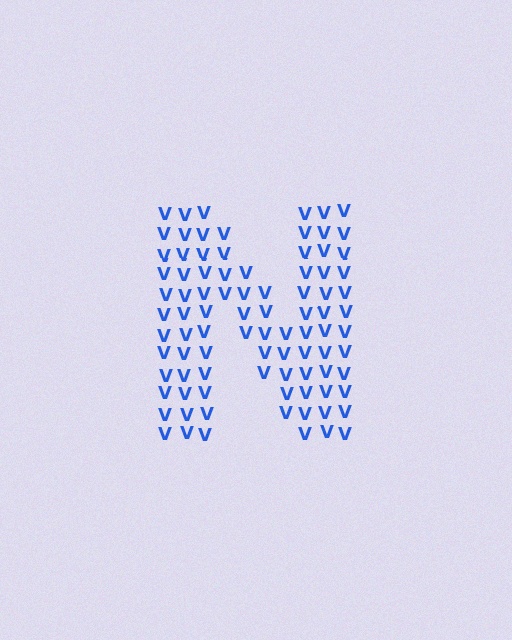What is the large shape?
The large shape is the letter N.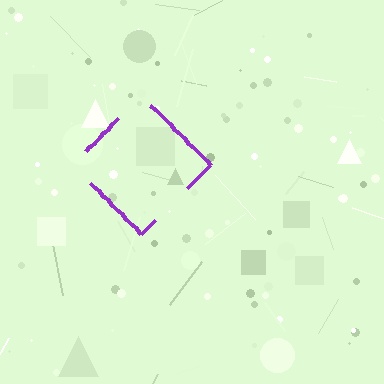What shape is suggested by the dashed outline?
The dashed outline suggests a diamond.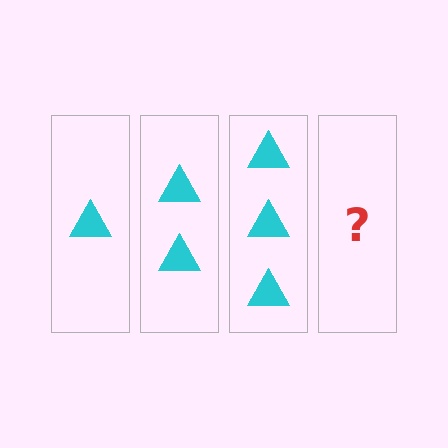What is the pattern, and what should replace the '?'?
The pattern is that each step adds one more triangle. The '?' should be 4 triangles.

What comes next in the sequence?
The next element should be 4 triangles.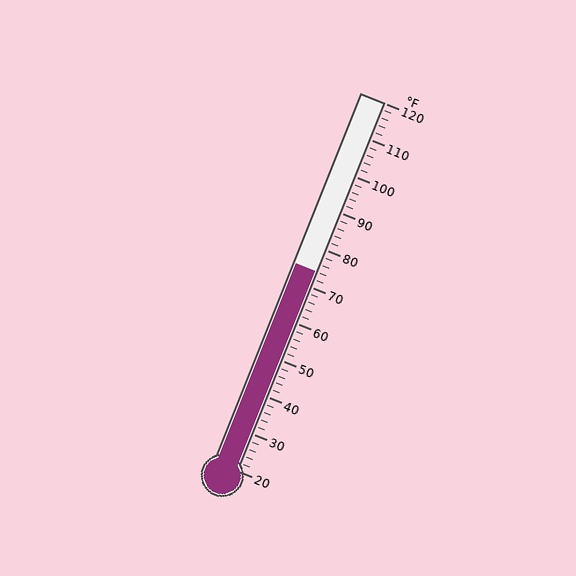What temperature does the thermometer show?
The thermometer shows approximately 74°F.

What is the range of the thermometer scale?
The thermometer scale ranges from 20°F to 120°F.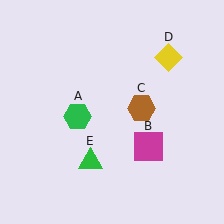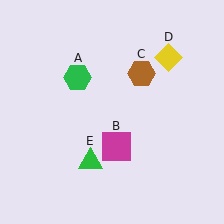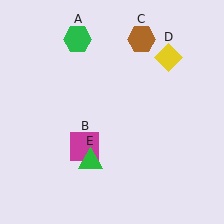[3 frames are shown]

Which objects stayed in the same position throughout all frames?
Yellow diamond (object D) and green triangle (object E) remained stationary.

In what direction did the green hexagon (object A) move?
The green hexagon (object A) moved up.